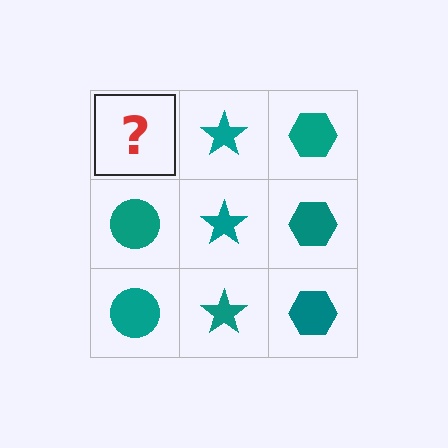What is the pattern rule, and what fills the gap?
The rule is that each column has a consistent shape. The gap should be filled with a teal circle.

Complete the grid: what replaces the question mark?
The question mark should be replaced with a teal circle.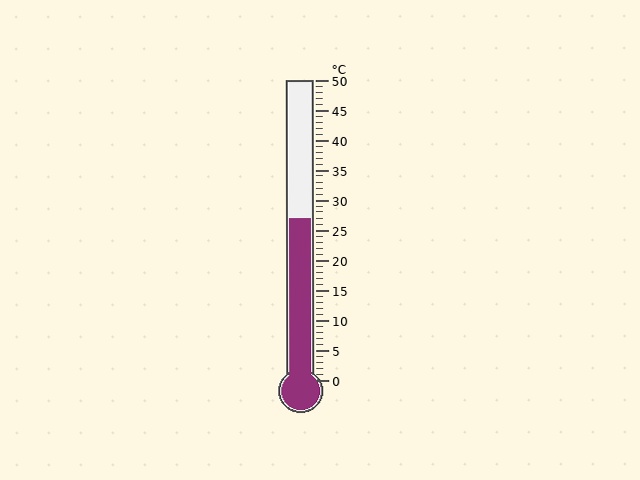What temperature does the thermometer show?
The thermometer shows approximately 27°C.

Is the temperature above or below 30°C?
The temperature is below 30°C.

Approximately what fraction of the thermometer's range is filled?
The thermometer is filled to approximately 55% of its range.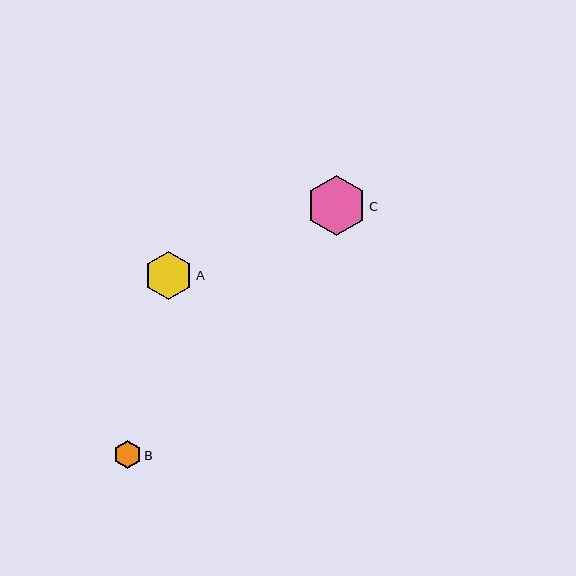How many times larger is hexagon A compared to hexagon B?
Hexagon A is approximately 1.7 times the size of hexagon B.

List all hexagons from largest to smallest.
From largest to smallest: C, A, B.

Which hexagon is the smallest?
Hexagon B is the smallest with a size of approximately 28 pixels.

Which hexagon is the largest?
Hexagon C is the largest with a size of approximately 59 pixels.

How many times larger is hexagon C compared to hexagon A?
Hexagon C is approximately 1.2 times the size of hexagon A.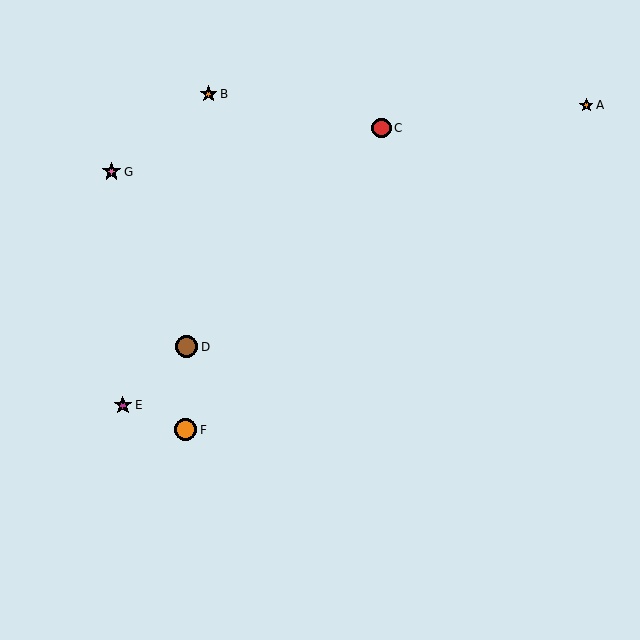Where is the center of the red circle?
The center of the red circle is at (381, 128).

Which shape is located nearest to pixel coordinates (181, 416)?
The orange circle (labeled F) at (186, 430) is nearest to that location.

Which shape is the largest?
The orange circle (labeled F) is the largest.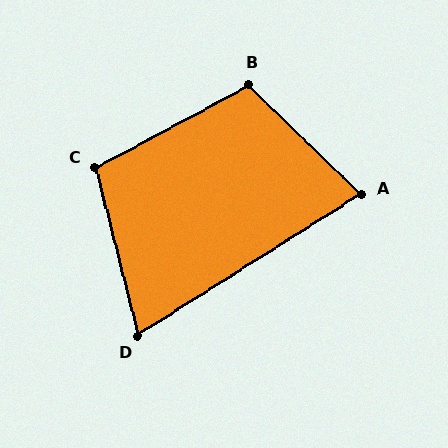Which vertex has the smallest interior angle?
D, at approximately 72 degrees.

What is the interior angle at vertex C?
Approximately 104 degrees (obtuse).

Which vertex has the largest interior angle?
B, at approximately 108 degrees.